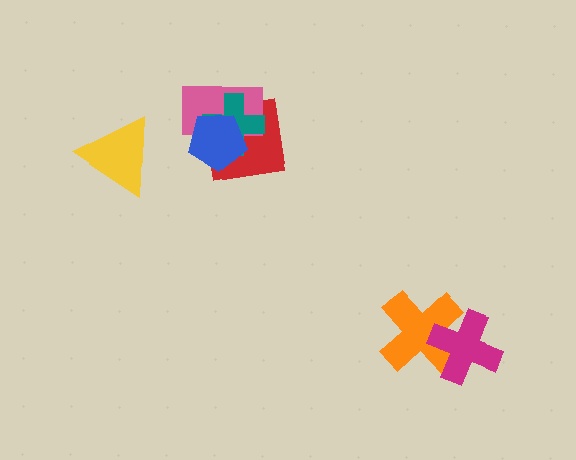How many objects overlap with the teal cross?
3 objects overlap with the teal cross.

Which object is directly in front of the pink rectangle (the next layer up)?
The teal cross is directly in front of the pink rectangle.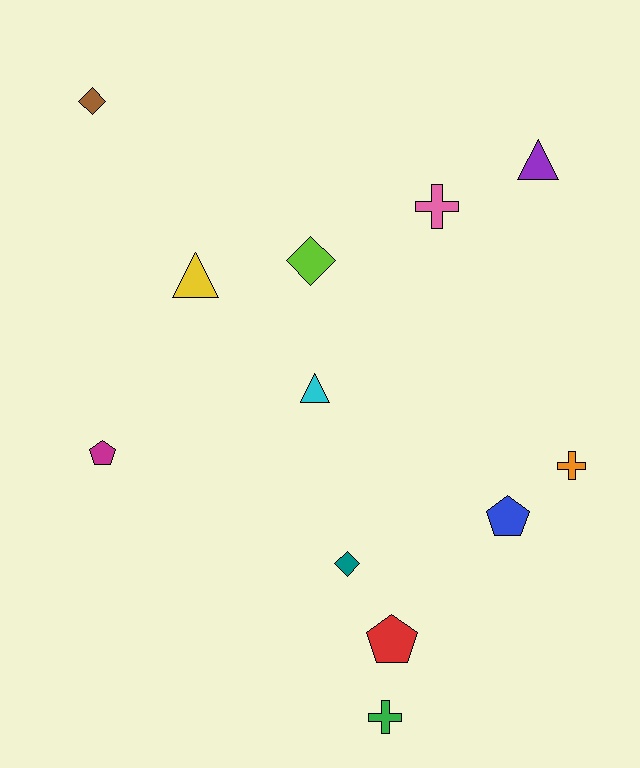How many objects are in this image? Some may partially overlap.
There are 12 objects.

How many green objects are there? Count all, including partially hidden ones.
There is 1 green object.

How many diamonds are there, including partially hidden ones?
There are 3 diamonds.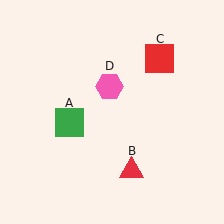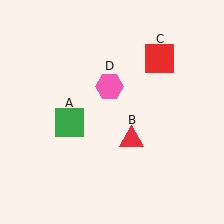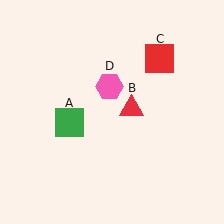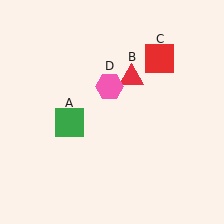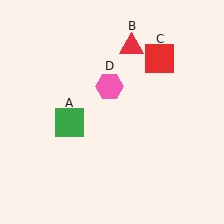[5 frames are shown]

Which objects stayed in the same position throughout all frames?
Green square (object A) and red square (object C) and pink hexagon (object D) remained stationary.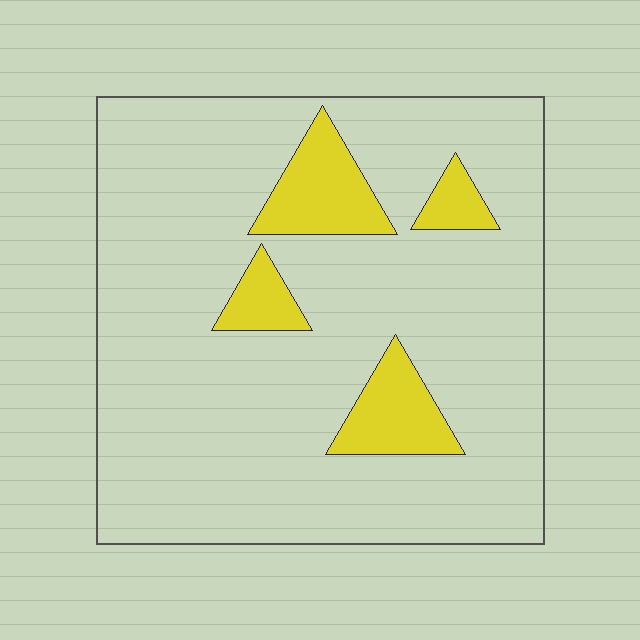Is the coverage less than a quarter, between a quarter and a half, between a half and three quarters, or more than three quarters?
Less than a quarter.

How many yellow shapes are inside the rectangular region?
4.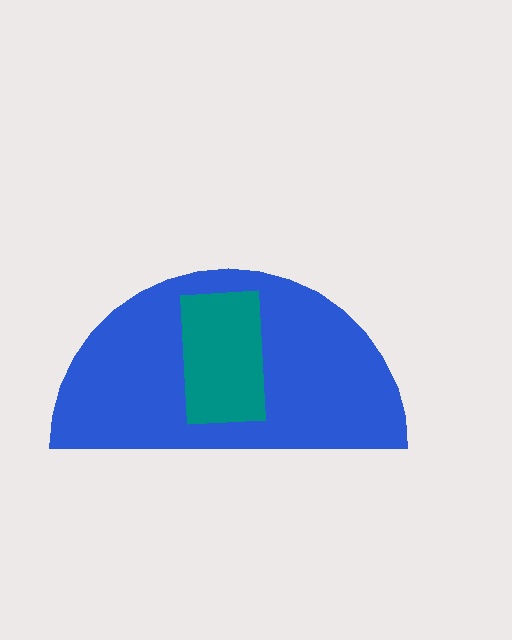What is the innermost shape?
The teal rectangle.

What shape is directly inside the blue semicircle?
The teal rectangle.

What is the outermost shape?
The blue semicircle.